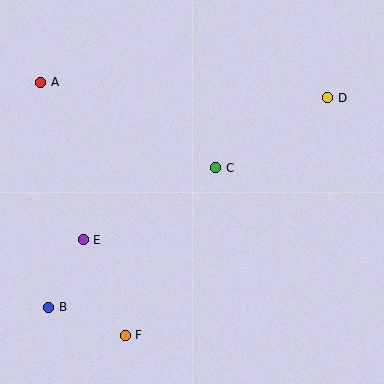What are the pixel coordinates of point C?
Point C is at (216, 168).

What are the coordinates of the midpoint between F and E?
The midpoint between F and E is at (104, 287).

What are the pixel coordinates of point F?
Point F is at (125, 335).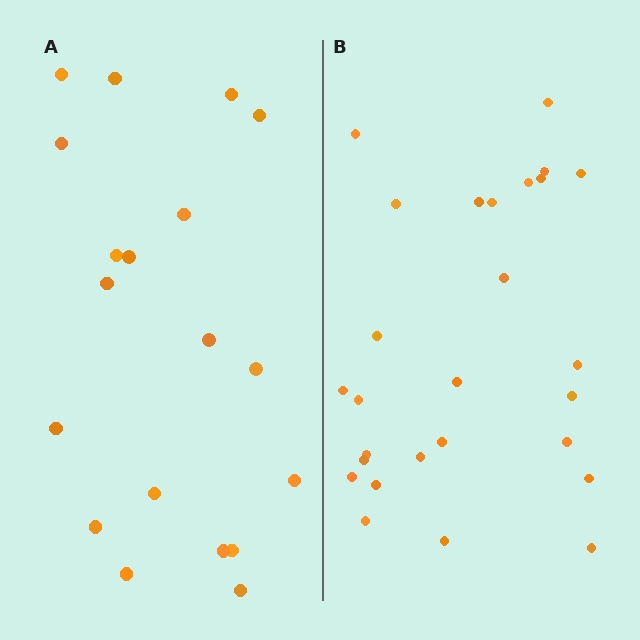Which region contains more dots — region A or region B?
Region B (the right region) has more dots.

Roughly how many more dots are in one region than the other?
Region B has roughly 8 or so more dots than region A.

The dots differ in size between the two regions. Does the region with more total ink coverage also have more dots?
No. Region A has more total ink coverage because its dots are larger, but region B actually contains more individual dots. Total area can be misleading — the number of items is what matters here.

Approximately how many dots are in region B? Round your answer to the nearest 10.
About 30 dots. (The exact count is 27, which rounds to 30.)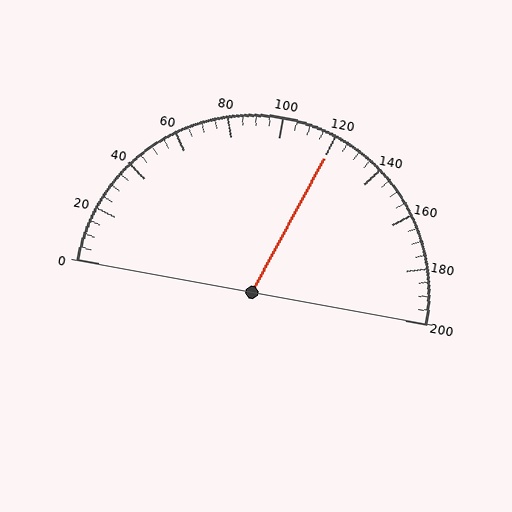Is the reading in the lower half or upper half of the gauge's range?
The reading is in the upper half of the range (0 to 200).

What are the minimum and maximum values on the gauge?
The gauge ranges from 0 to 200.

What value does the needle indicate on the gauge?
The needle indicates approximately 120.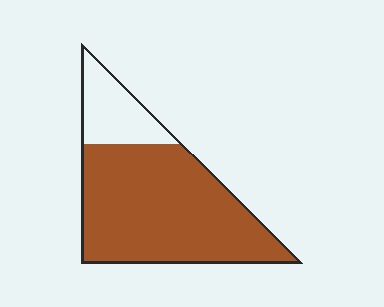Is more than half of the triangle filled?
Yes.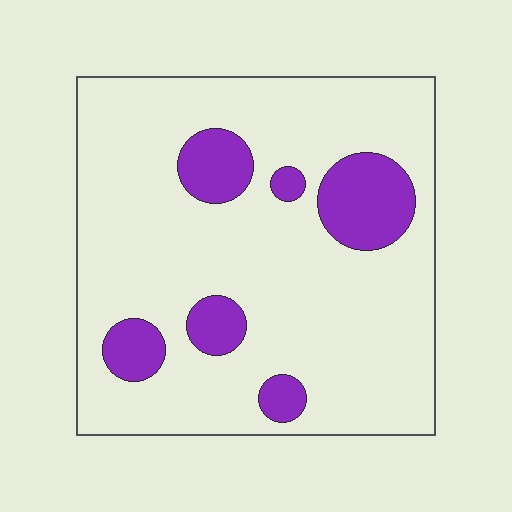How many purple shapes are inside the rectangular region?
6.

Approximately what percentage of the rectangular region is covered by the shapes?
Approximately 15%.